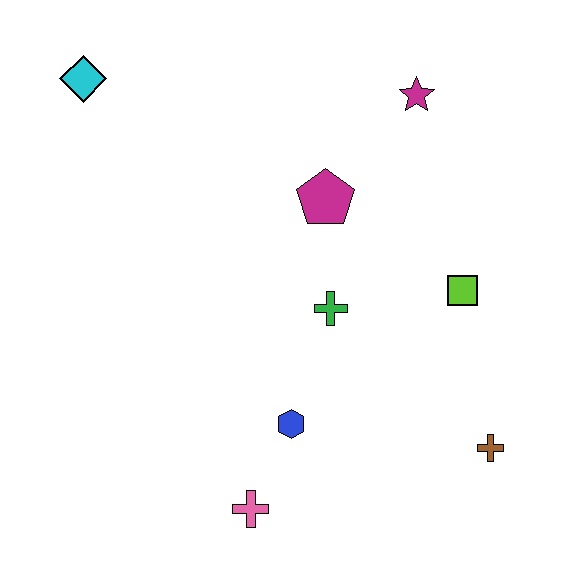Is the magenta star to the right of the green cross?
Yes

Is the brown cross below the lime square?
Yes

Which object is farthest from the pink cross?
The cyan diamond is farthest from the pink cross.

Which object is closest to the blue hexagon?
The pink cross is closest to the blue hexagon.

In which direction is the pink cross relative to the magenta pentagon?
The pink cross is below the magenta pentagon.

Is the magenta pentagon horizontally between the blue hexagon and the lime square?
Yes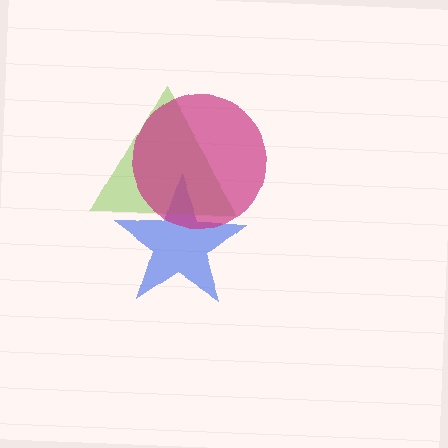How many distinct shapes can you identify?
There are 3 distinct shapes: a blue star, a lime triangle, a magenta circle.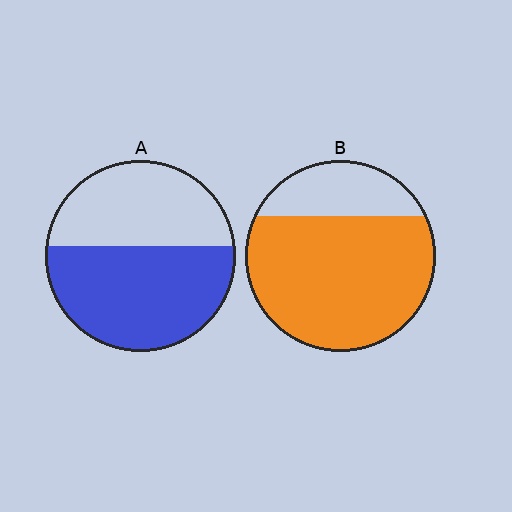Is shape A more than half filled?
Yes.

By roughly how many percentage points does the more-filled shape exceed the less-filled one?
By roughly 20 percentage points (B over A).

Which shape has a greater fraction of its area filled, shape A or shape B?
Shape B.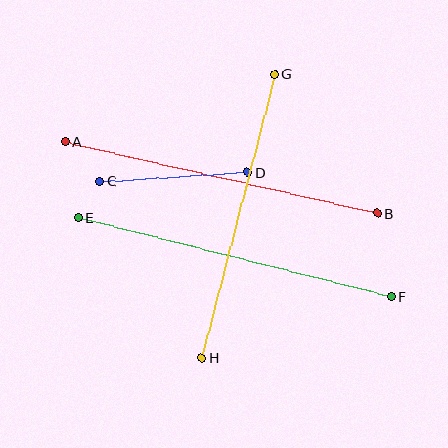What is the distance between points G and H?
The distance is approximately 293 pixels.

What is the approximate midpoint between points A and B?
The midpoint is at approximately (222, 177) pixels.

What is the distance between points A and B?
The distance is approximately 320 pixels.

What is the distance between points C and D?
The distance is approximately 148 pixels.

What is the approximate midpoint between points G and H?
The midpoint is at approximately (238, 216) pixels.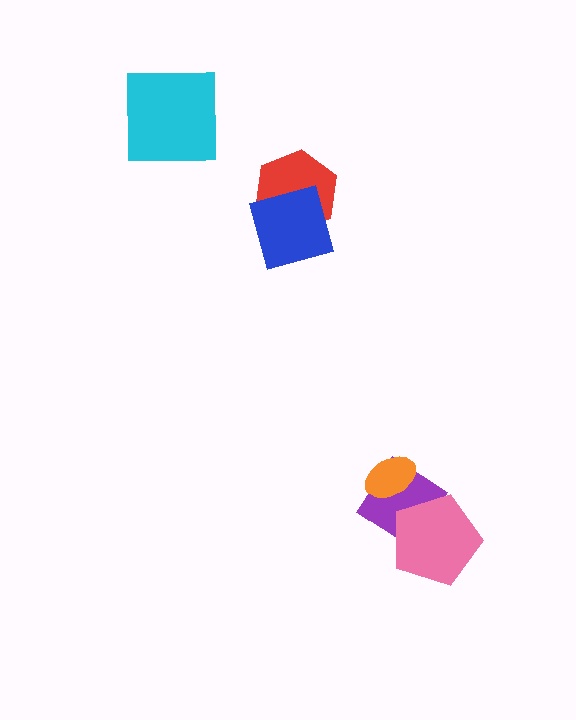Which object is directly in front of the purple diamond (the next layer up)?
The orange ellipse is directly in front of the purple diamond.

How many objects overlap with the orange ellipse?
1 object overlaps with the orange ellipse.